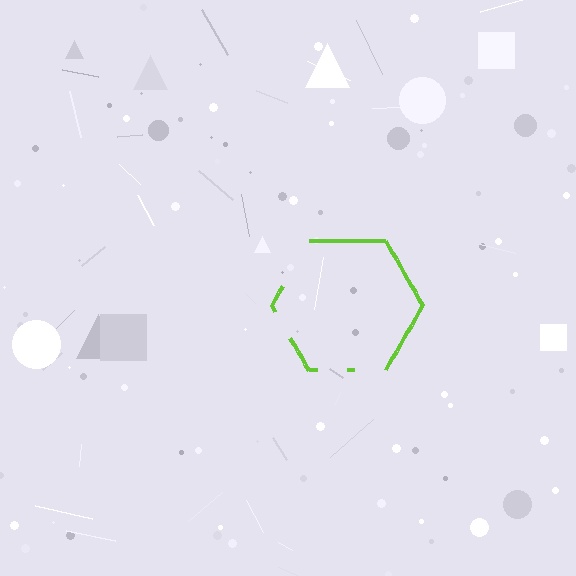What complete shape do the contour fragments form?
The contour fragments form a hexagon.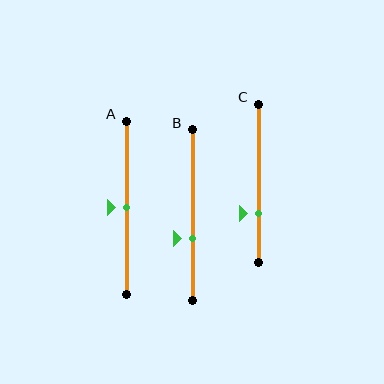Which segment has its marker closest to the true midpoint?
Segment A has its marker closest to the true midpoint.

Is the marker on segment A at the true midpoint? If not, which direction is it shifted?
Yes, the marker on segment A is at the true midpoint.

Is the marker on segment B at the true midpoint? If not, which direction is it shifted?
No, the marker on segment B is shifted downward by about 14% of the segment length.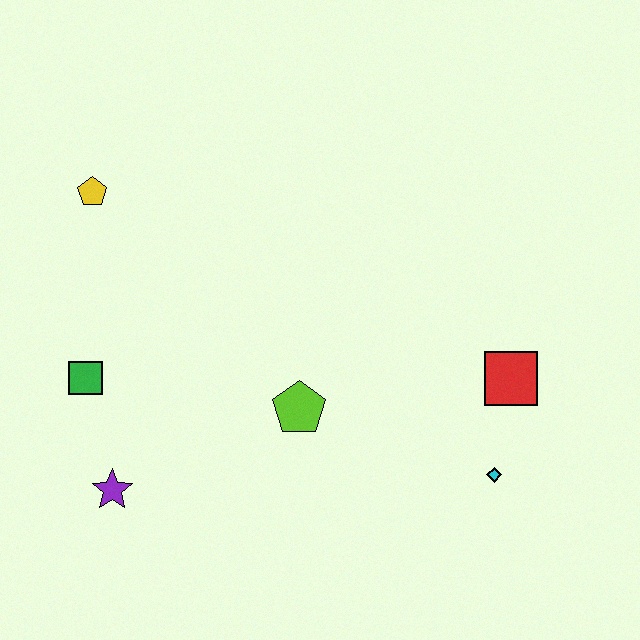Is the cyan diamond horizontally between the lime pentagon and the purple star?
No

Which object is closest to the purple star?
The green square is closest to the purple star.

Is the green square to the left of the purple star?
Yes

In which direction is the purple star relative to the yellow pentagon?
The purple star is below the yellow pentagon.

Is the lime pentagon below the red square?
Yes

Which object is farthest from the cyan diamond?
The yellow pentagon is farthest from the cyan diamond.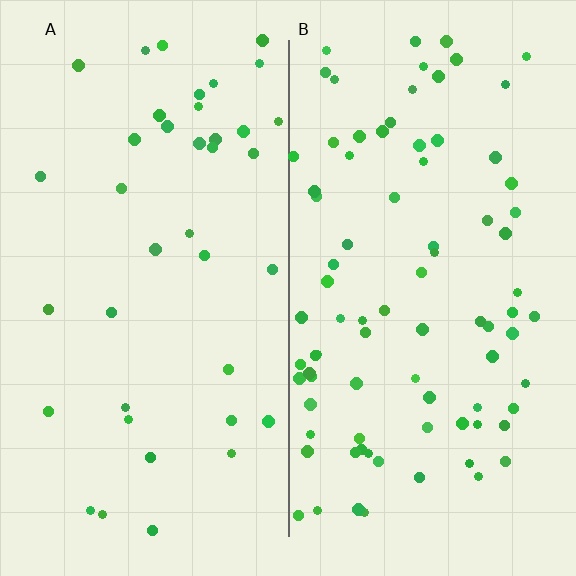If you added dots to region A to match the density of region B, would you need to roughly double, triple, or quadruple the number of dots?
Approximately double.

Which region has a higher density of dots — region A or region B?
B (the right).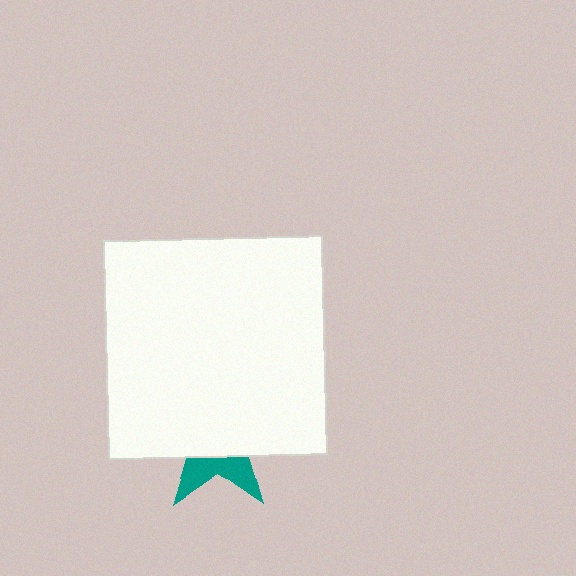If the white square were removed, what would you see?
You would see the complete teal star.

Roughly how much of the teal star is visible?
A small part of it is visible (roughly 32%).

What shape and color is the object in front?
The object in front is a white square.